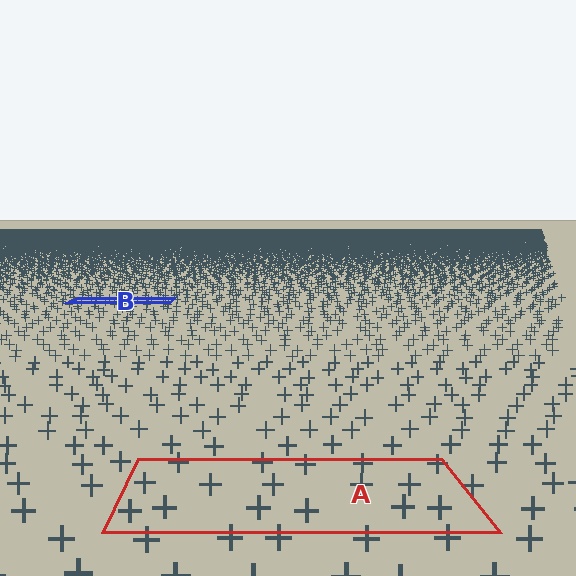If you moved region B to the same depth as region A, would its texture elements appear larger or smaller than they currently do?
They would appear larger. At a closer depth, the same texture elements are projected at a bigger on-screen size.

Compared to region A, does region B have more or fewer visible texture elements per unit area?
Region B has more texture elements per unit area — they are packed more densely because it is farther away.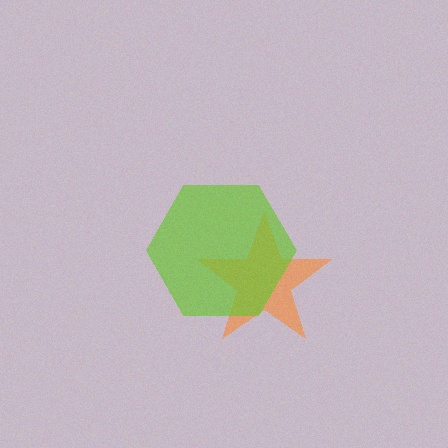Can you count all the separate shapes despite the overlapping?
Yes, there are 2 separate shapes.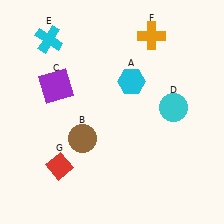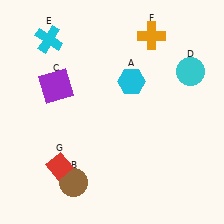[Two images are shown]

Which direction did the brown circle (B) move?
The brown circle (B) moved down.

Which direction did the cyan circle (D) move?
The cyan circle (D) moved up.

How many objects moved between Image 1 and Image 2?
2 objects moved between the two images.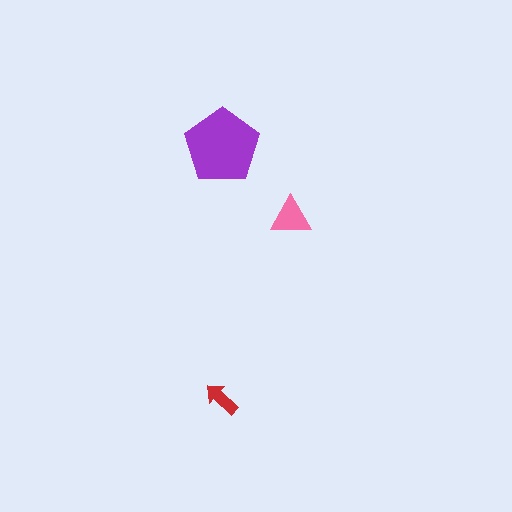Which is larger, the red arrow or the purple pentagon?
The purple pentagon.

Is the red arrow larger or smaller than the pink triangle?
Smaller.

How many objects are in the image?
There are 3 objects in the image.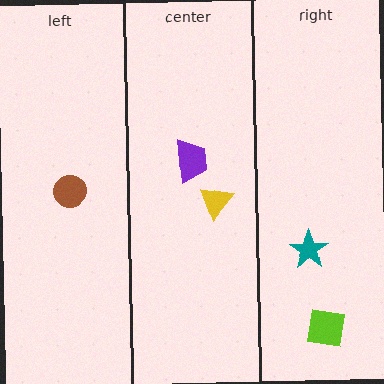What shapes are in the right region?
The teal star, the lime square.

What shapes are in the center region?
The yellow triangle, the purple trapezoid.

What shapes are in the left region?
The brown circle.